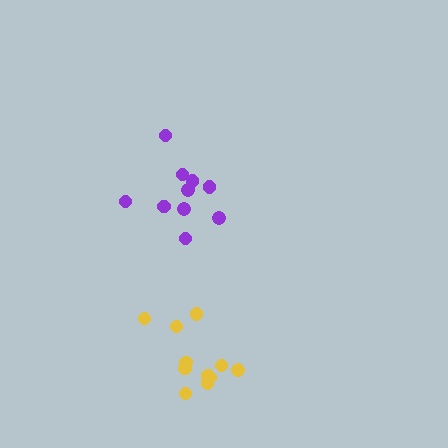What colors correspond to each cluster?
The clusters are colored: purple, yellow.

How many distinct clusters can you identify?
There are 2 distinct clusters.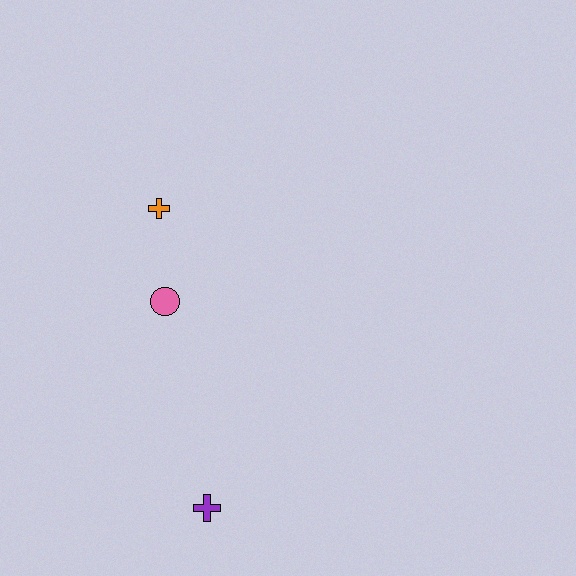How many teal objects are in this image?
There are no teal objects.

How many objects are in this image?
There are 3 objects.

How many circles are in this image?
There is 1 circle.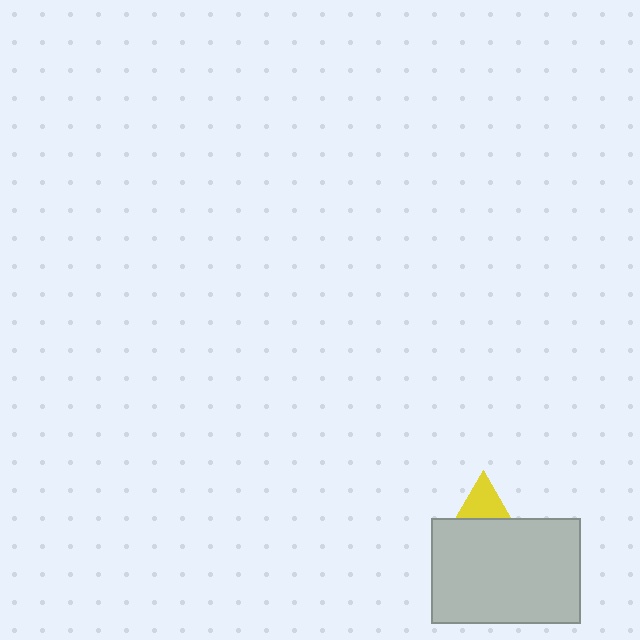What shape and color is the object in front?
The object in front is a light gray rectangle.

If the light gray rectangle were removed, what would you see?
You would see the complete yellow triangle.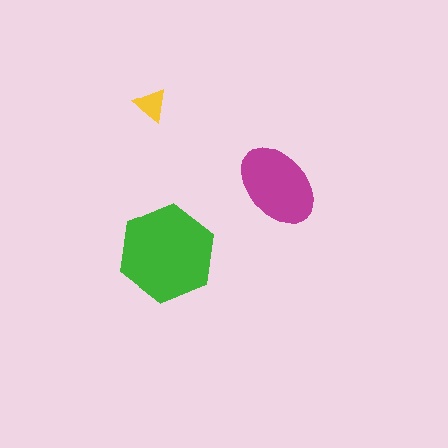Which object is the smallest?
The yellow triangle.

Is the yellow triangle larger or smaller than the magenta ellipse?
Smaller.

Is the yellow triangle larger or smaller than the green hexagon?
Smaller.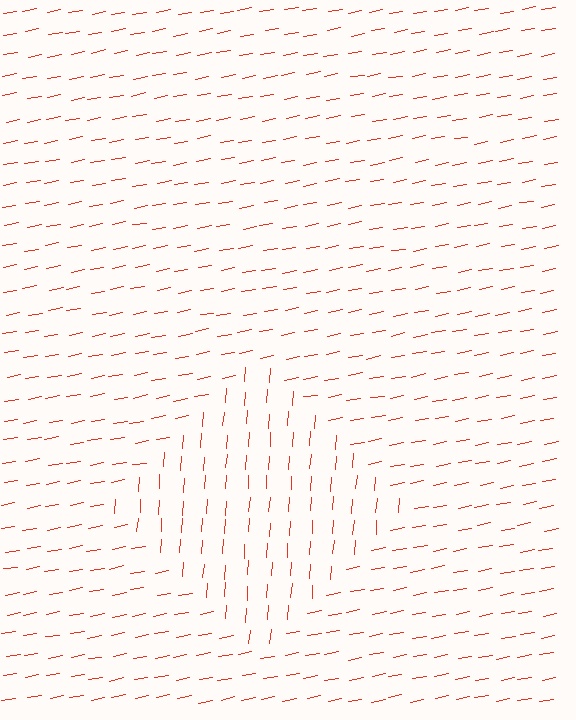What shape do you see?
I see a diamond.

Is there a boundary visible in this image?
Yes, there is a texture boundary formed by a change in line orientation.